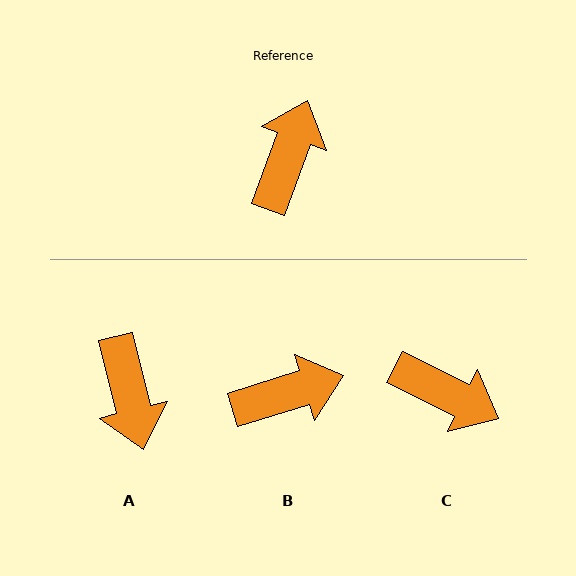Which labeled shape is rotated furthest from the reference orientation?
A, about 146 degrees away.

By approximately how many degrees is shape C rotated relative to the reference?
Approximately 96 degrees clockwise.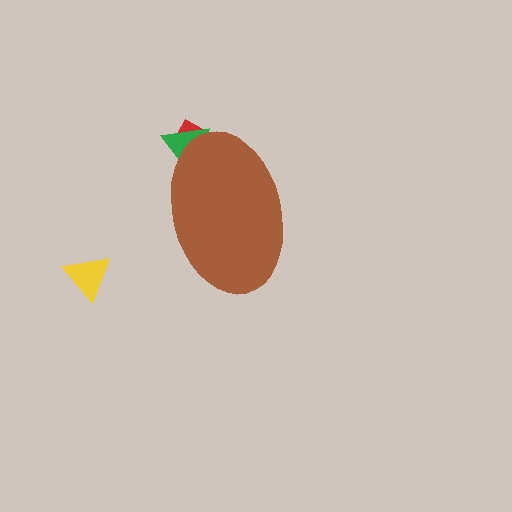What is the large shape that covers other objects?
A brown ellipse.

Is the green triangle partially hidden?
Yes, the green triangle is partially hidden behind the brown ellipse.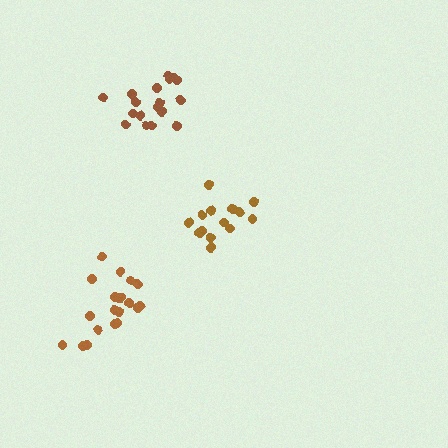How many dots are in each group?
Group 1: 20 dots, Group 2: 18 dots, Group 3: 14 dots (52 total).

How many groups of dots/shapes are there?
There are 3 groups.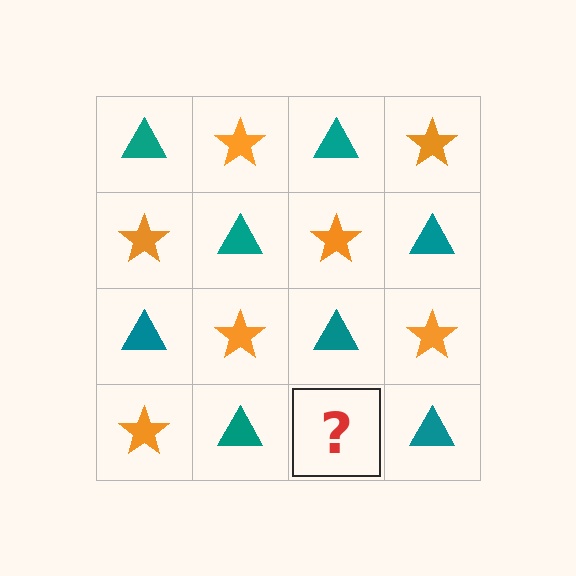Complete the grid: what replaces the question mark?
The question mark should be replaced with an orange star.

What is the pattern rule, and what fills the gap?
The rule is that it alternates teal triangle and orange star in a checkerboard pattern. The gap should be filled with an orange star.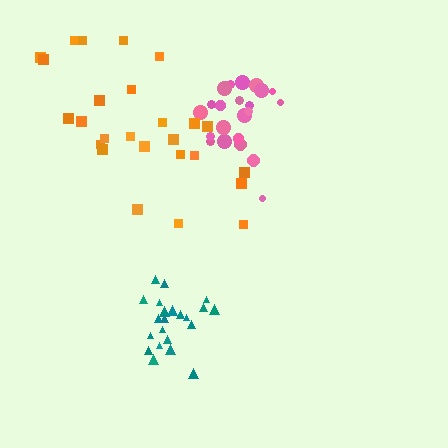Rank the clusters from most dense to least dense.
teal, pink, orange.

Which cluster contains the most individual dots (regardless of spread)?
Orange (26).